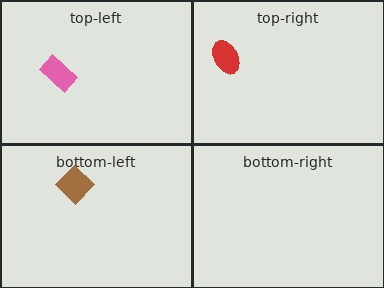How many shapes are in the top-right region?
1.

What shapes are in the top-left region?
The pink rectangle.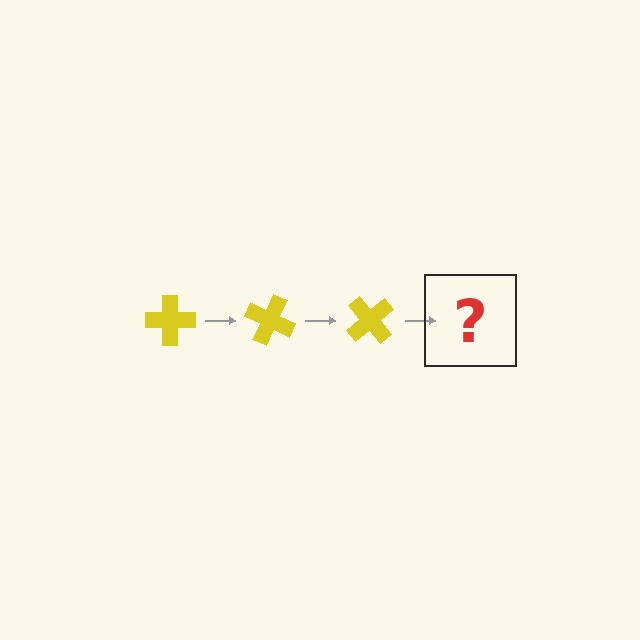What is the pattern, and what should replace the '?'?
The pattern is that the cross rotates 25 degrees each step. The '?' should be a yellow cross rotated 75 degrees.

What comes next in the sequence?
The next element should be a yellow cross rotated 75 degrees.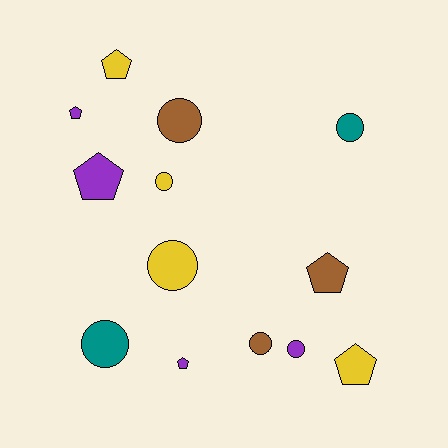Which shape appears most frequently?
Circle, with 7 objects.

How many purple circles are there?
There is 1 purple circle.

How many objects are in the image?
There are 13 objects.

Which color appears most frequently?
Yellow, with 4 objects.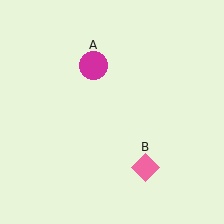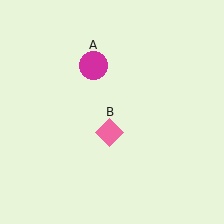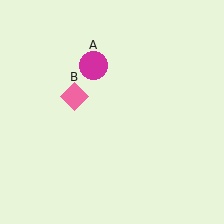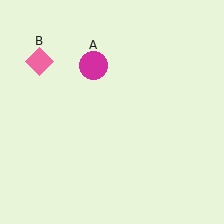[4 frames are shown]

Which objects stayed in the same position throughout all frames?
Magenta circle (object A) remained stationary.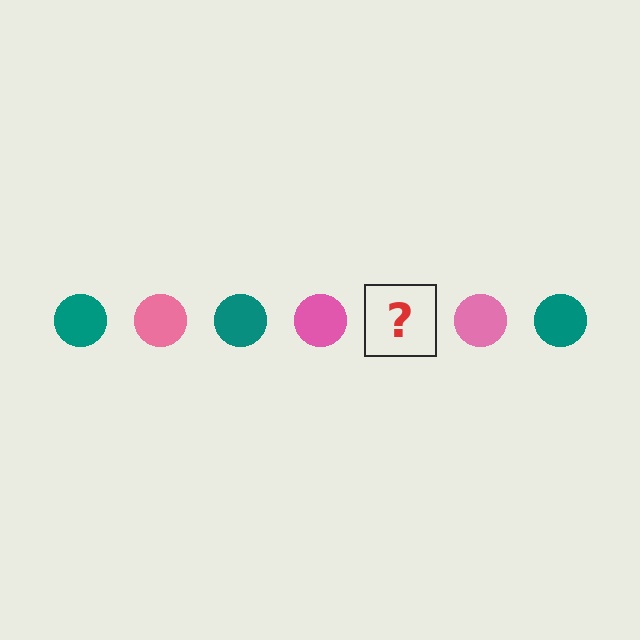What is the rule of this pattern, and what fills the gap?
The rule is that the pattern cycles through teal, pink circles. The gap should be filled with a teal circle.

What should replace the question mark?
The question mark should be replaced with a teal circle.